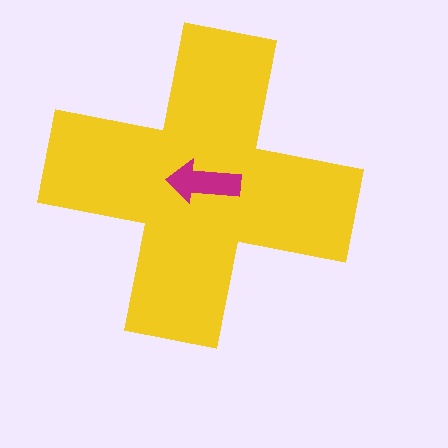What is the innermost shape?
The magenta arrow.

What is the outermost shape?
The yellow cross.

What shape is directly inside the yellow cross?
The magenta arrow.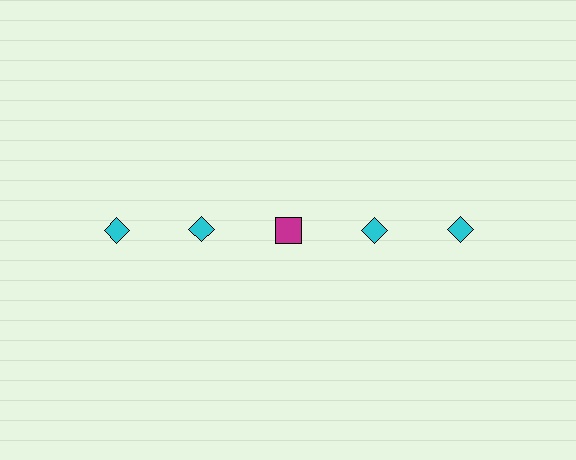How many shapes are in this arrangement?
There are 5 shapes arranged in a grid pattern.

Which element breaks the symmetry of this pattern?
The magenta square in the top row, center column breaks the symmetry. All other shapes are cyan diamonds.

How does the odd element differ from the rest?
It differs in both color (magenta instead of cyan) and shape (square instead of diamond).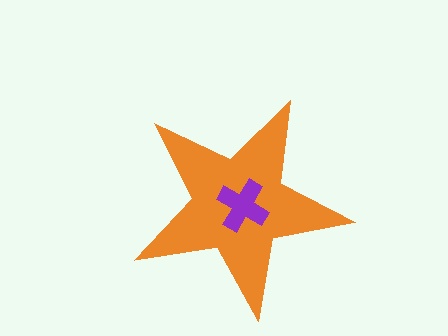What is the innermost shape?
The purple cross.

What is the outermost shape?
The orange star.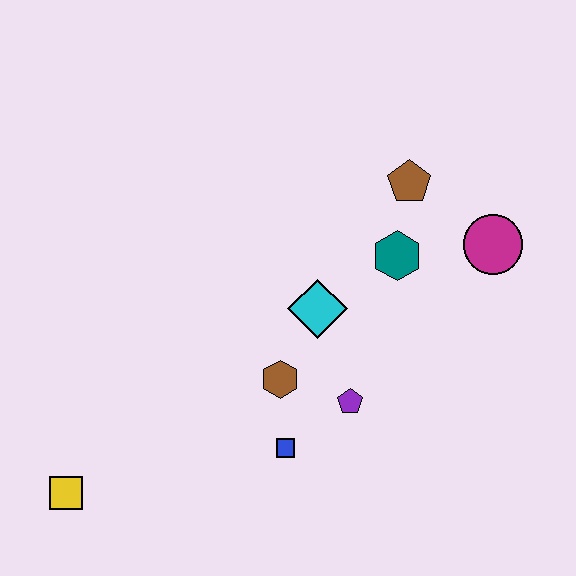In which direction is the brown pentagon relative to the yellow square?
The brown pentagon is to the right of the yellow square.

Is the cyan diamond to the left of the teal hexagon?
Yes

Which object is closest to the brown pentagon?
The teal hexagon is closest to the brown pentagon.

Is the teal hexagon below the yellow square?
No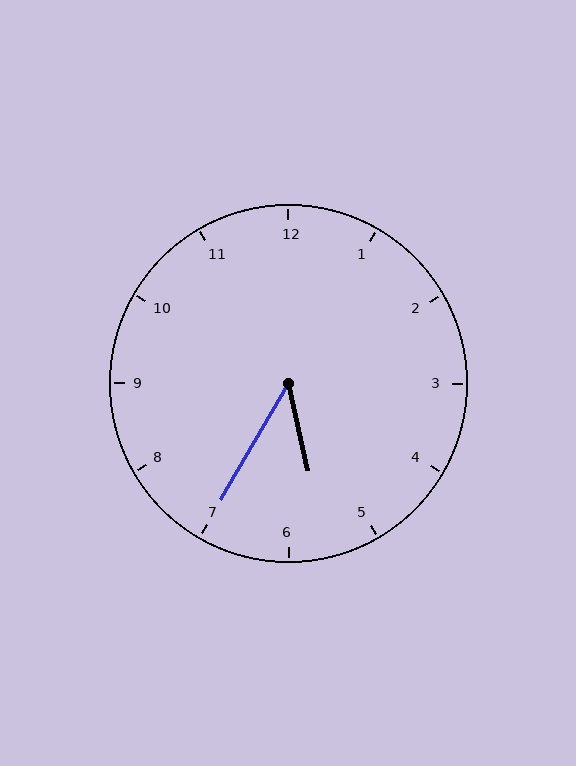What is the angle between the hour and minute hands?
Approximately 42 degrees.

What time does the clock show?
5:35.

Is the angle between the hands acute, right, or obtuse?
It is acute.